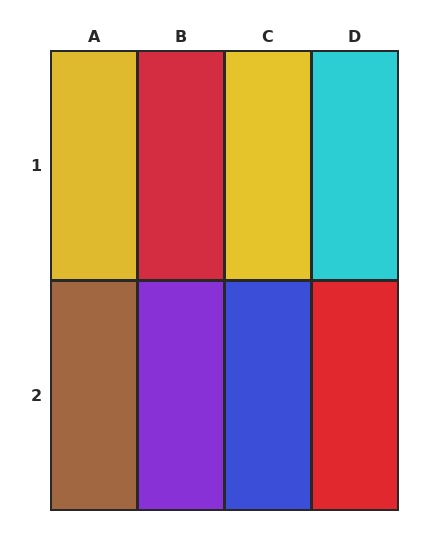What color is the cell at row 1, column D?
Cyan.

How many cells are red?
2 cells are red.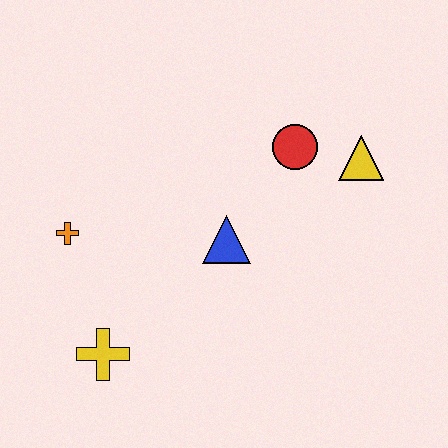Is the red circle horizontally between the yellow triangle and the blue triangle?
Yes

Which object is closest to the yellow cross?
The orange cross is closest to the yellow cross.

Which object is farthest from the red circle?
The yellow cross is farthest from the red circle.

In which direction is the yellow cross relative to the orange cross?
The yellow cross is below the orange cross.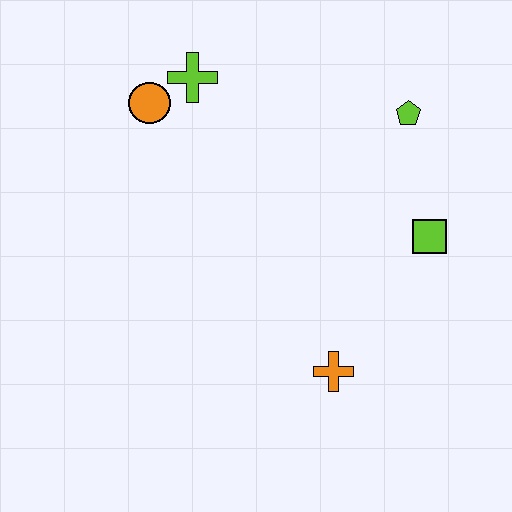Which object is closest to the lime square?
The lime pentagon is closest to the lime square.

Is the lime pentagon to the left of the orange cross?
No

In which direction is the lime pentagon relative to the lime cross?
The lime pentagon is to the right of the lime cross.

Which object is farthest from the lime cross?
The orange cross is farthest from the lime cross.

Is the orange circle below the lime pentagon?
No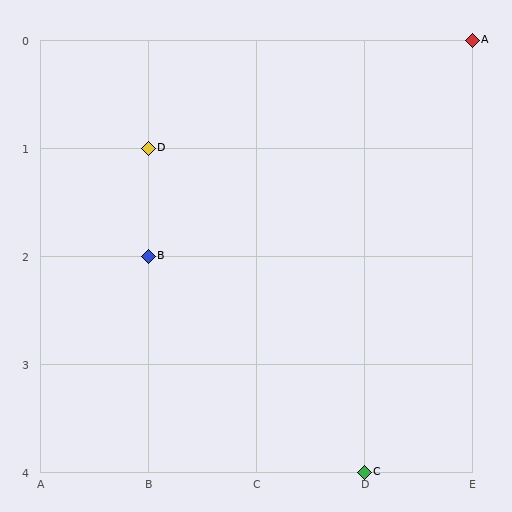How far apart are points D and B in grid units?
Points D and B are 1 row apart.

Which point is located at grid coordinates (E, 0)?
Point A is at (E, 0).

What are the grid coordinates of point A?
Point A is at grid coordinates (E, 0).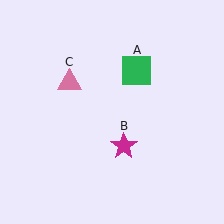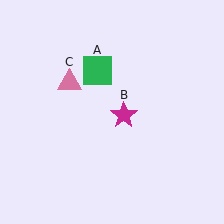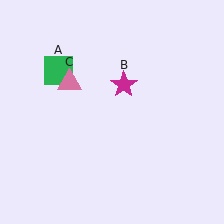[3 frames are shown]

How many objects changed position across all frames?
2 objects changed position: green square (object A), magenta star (object B).